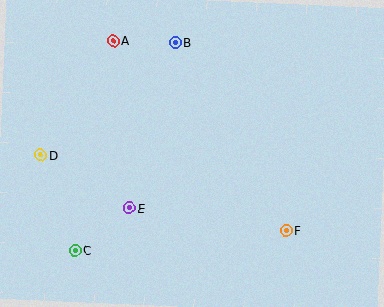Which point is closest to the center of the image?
Point E at (129, 208) is closest to the center.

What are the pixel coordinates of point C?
Point C is at (75, 250).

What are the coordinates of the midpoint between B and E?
The midpoint between B and E is at (152, 125).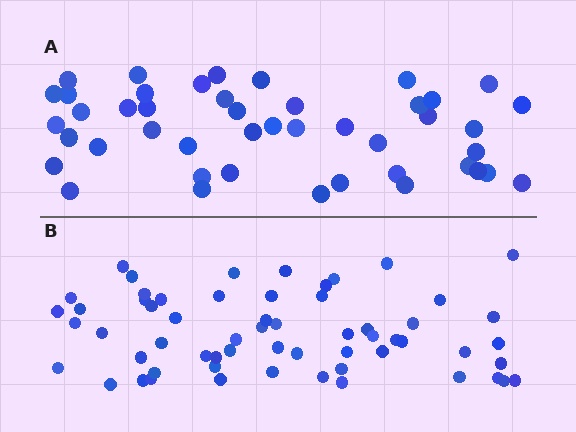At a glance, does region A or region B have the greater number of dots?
Region B (the bottom region) has more dots.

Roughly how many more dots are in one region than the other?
Region B has approximately 15 more dots than region A.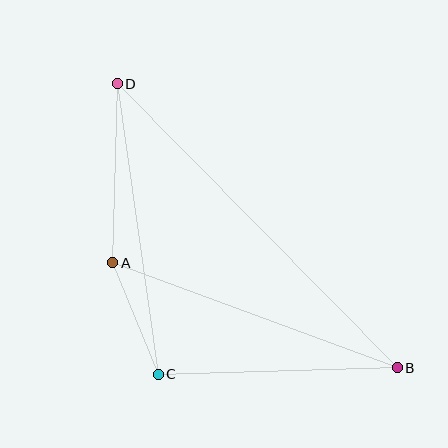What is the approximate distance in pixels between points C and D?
The distance between C and D is approximately 293 pixels.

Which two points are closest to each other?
Points A and C are closest to each other.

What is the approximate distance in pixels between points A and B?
The distance between A and B is approximately 304 pixels.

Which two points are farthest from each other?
Points B and D are farthest from each other.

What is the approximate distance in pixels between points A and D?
The distance between A and D is approximately 179 pixels.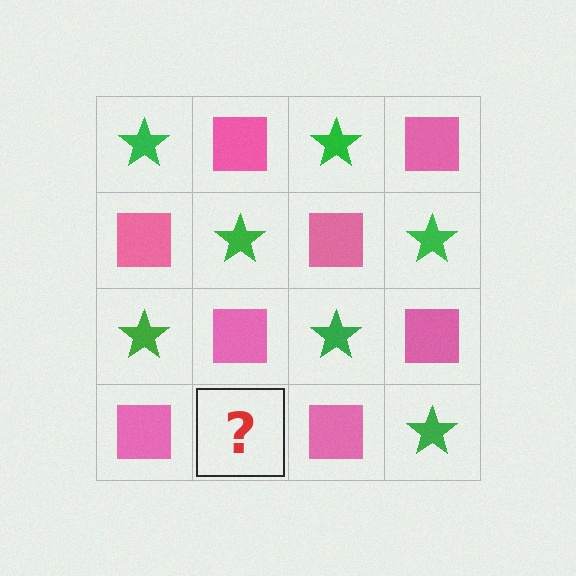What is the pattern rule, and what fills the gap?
The rule is that it alternates green star and pink square in a checkerboard pattern. The gap should be filled with a green star.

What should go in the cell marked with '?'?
The missing cell should contain a green star.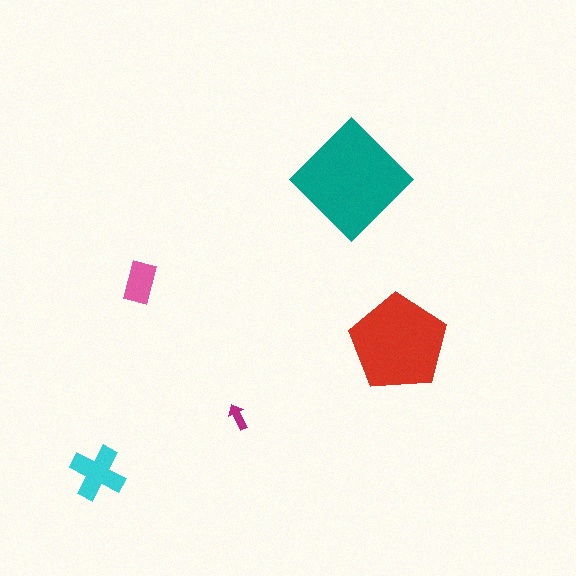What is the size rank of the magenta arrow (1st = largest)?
5th.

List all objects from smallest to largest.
The magenta arrow, the pink rectangle, the cyan cross, the red pentagon, the teal diamond.